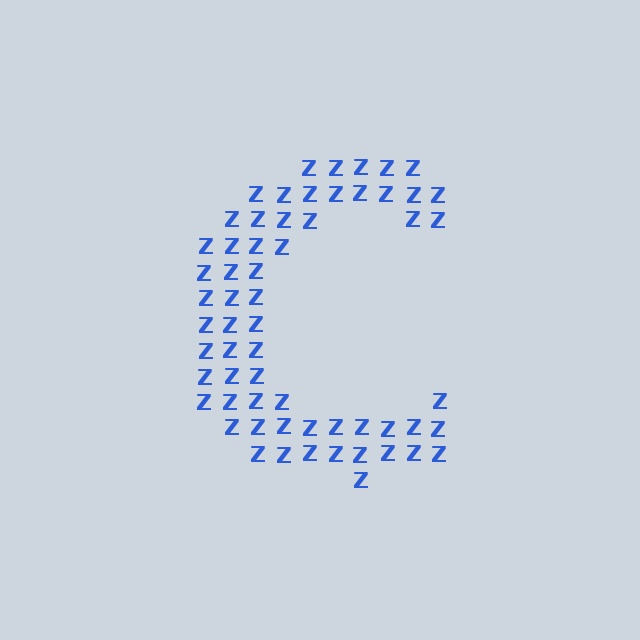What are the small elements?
The small elements are letter Z's.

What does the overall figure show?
The overall figure shows the letter C.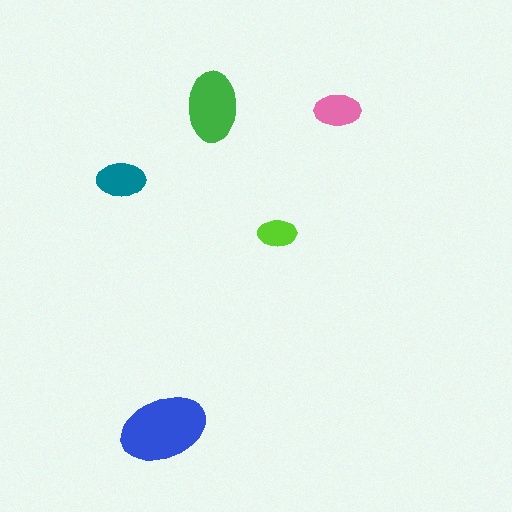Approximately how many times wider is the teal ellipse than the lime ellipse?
About 1.5 times wider.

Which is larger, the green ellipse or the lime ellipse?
The green one.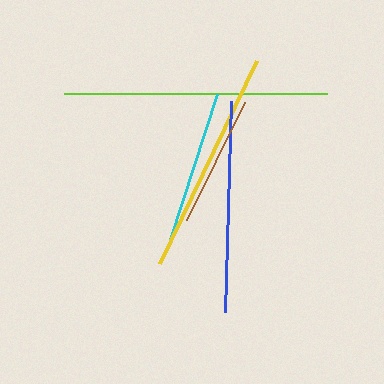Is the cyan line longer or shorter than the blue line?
The blue line is longer than the cyan line.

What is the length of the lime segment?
The lime segment is approximately 263 pixels long.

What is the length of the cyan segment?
The cyan segment is approximately 153 pixels long.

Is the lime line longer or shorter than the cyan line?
The lime line is longer than the cyan line.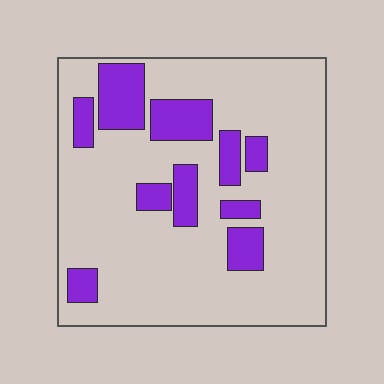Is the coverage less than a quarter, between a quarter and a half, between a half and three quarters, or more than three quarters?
Less than a quarter.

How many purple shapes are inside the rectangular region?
10.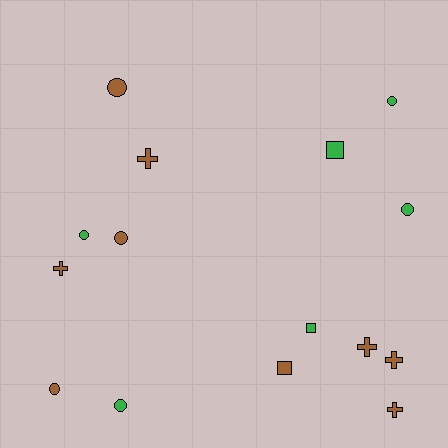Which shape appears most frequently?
Circle, with 7 objects.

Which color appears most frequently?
Brown, with 9 objects.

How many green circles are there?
There are 4 green circles.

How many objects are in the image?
There are 15 objects.